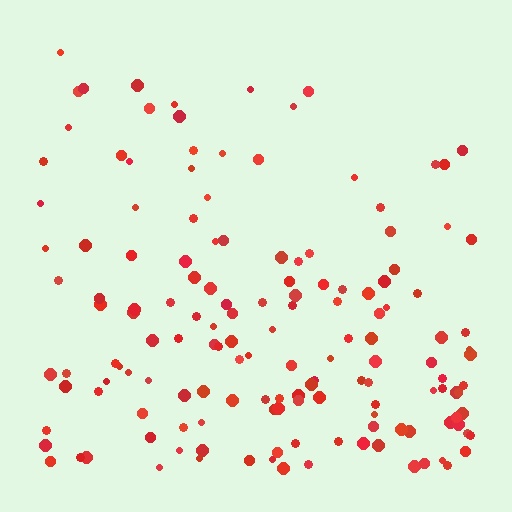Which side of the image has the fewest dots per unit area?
The top.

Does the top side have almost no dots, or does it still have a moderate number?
Still a moderate number, just noticeably fewer than the bottom.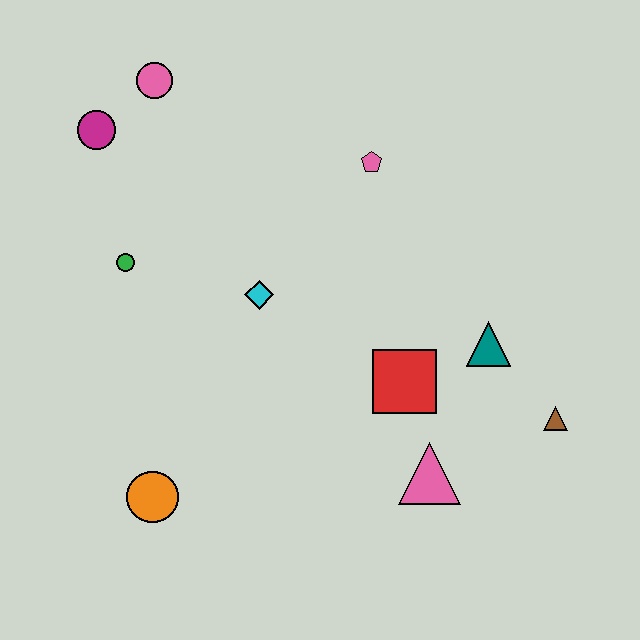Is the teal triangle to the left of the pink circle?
No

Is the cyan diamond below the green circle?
Yes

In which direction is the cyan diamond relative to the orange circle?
The cyan diamond is above the orange circle.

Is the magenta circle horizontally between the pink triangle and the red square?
No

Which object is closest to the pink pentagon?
The cyan diamond is closest to the pink pentagon.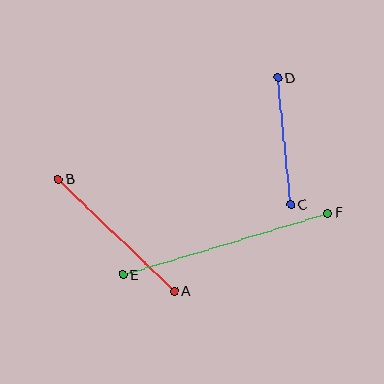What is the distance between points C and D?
The distance is approximately 128 pixels.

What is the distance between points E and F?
The distance is approximately 214 pixels.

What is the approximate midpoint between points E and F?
The midpoint is at approximately (225, 244) pixels.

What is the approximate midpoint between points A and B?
The midpoint is at approximately (116, 235) pixels.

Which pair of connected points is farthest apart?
Points E and F are farthest apart.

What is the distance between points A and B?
The distance is approximately 161 pixels.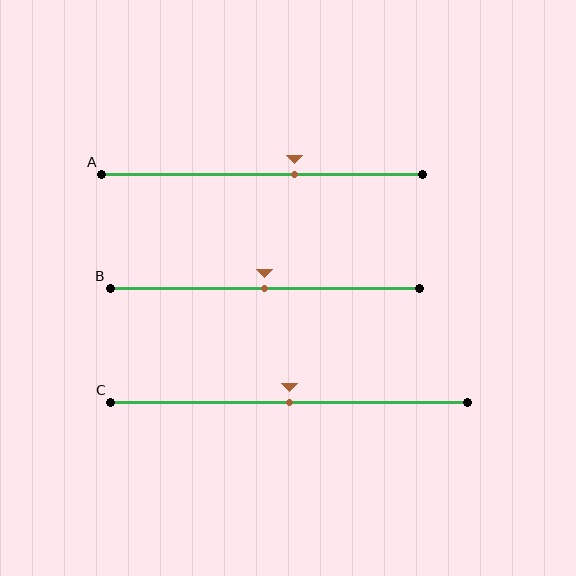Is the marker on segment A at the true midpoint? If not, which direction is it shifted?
No, the marker on segment A is shifted to the right by about 10% of the segment length.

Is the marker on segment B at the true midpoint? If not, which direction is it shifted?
Yes, the marker on segment B is at the true midpoint.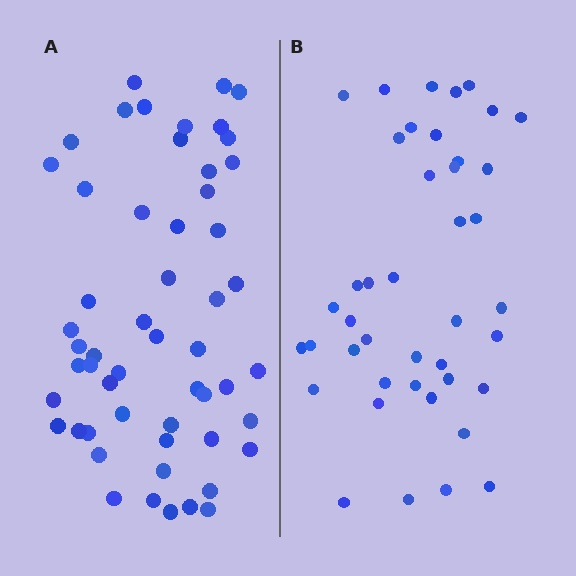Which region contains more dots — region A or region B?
Region A (the left region) has more dots.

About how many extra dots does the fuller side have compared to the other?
Region A has roughly 12 or so more dots than region B.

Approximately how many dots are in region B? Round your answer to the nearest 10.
About 40 dots. (The exact count is 42, which rounds to 40.)